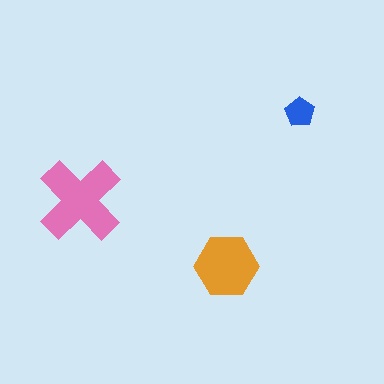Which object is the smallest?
The blue pentagon.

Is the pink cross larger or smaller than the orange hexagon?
Larger.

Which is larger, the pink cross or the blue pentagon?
The pink cross.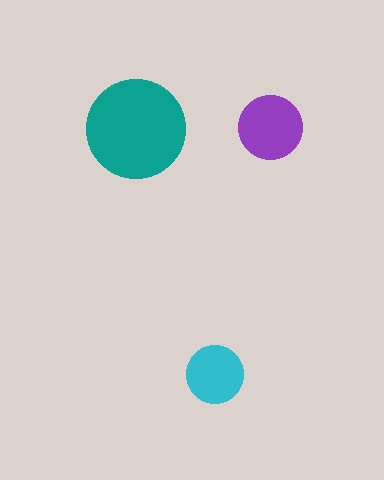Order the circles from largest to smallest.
the teal one, the purple one, the cyan one.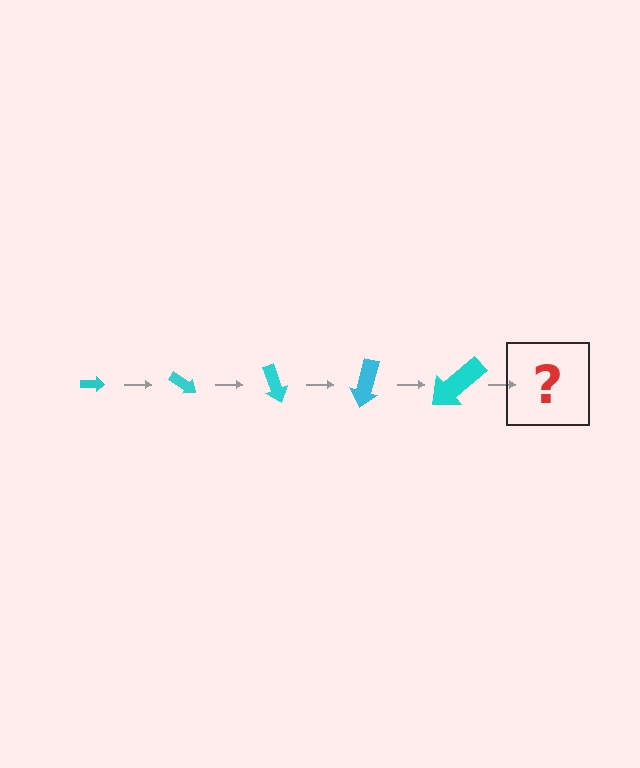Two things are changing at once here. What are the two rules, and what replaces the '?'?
The two rules are that the arrow grows larger each step and it rotates 35 degrees each step. The '?' should be an arrow, larger than the previous one and rotated 175 degrees from the start.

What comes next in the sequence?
The next element should be an arrow, larger than the previous one and rotated 175 degrees from the start.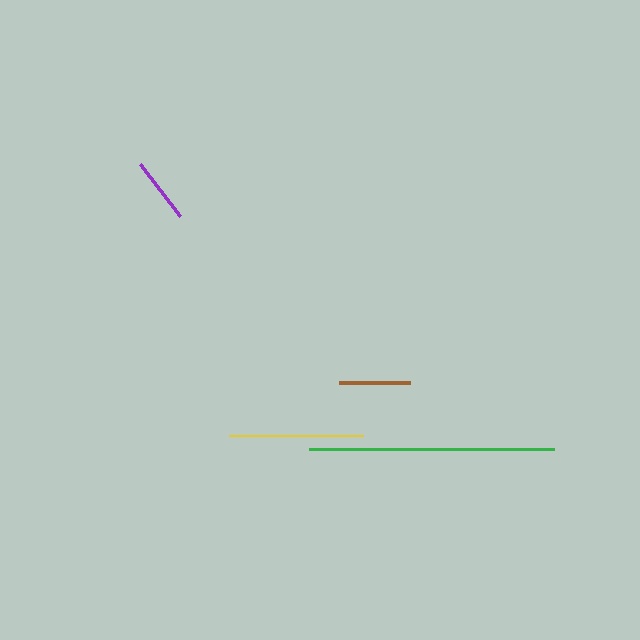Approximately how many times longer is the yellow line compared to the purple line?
The yellow line is approximately 2.0 times the length of the purple line.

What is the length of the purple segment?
The purple segment is approximately 66 pixels long.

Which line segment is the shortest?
The purple line is the shortest at approximately 66 pixels.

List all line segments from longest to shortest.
From longest to shortest: green, yellow, brown, purple.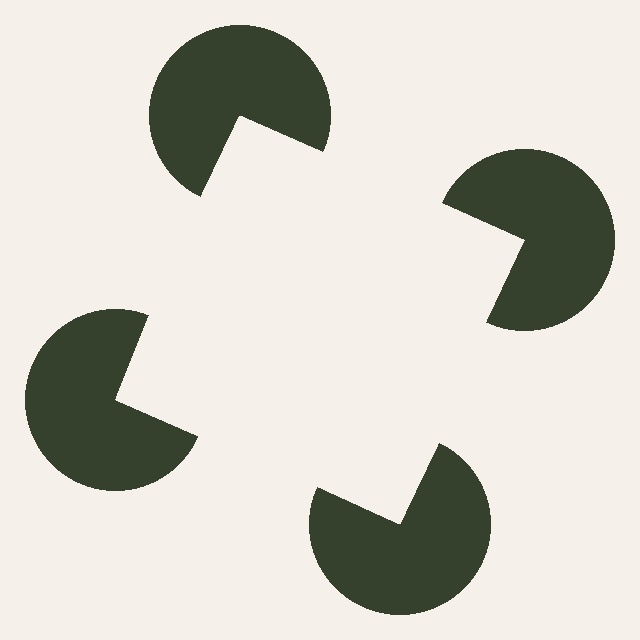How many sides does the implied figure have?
4 sides.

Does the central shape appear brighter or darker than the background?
It typically appears slightly brighter than the background, even though no actual brightness change is drawn.